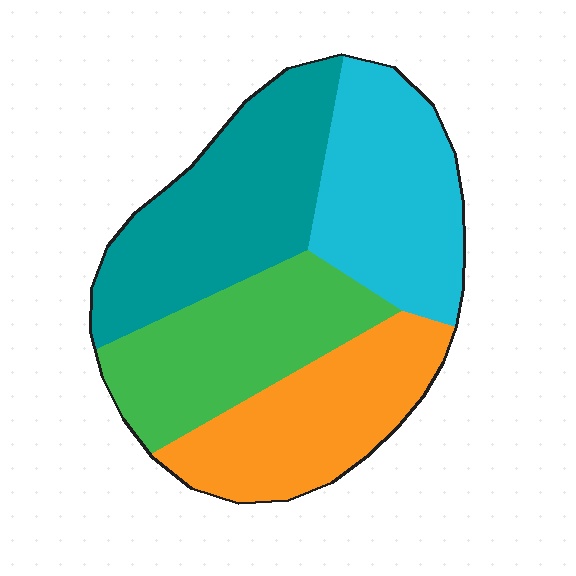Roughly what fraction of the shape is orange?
Orange covers about 25% of the shape.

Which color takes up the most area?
Teal, at roughly 30%.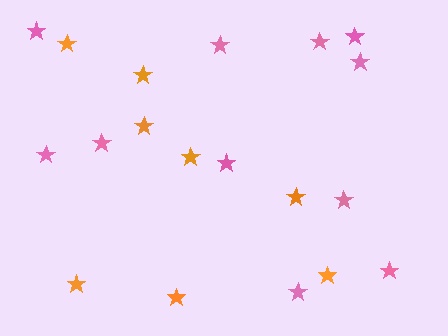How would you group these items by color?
There are 2 groups: one group of orange stars (8) and one group of pink stars (11).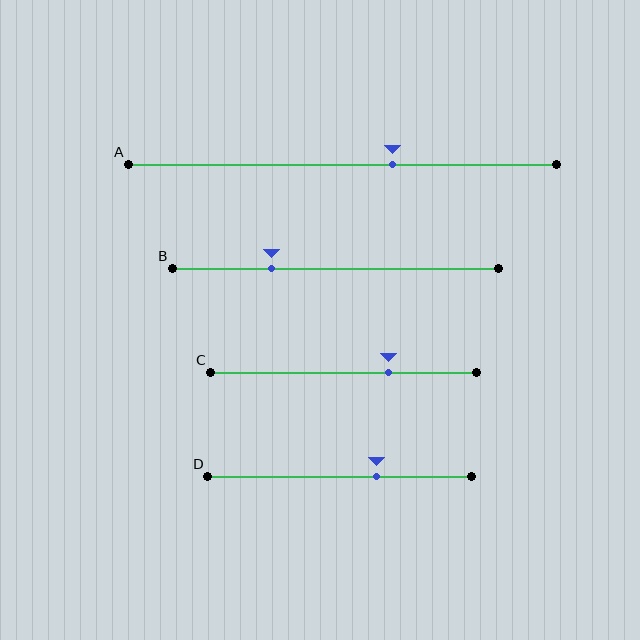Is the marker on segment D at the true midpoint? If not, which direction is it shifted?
No, the marker on segment D is shifted to the right by about 14% of the segment length.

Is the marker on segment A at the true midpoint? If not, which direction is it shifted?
No, the marker on segment A is shifted to the right by about 12% of the segment length.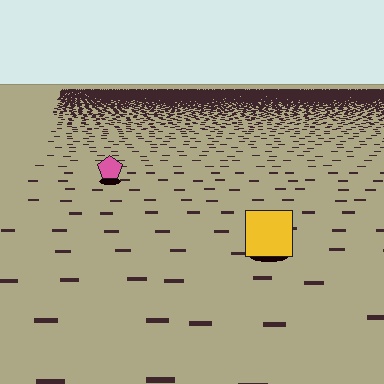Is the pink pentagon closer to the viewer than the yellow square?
No. The yellow square is closer — you can tell from the texture gradient: the ground texture is coarser near it.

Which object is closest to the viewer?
The yellow square is closest. The texture marks near it are larger and more spread out.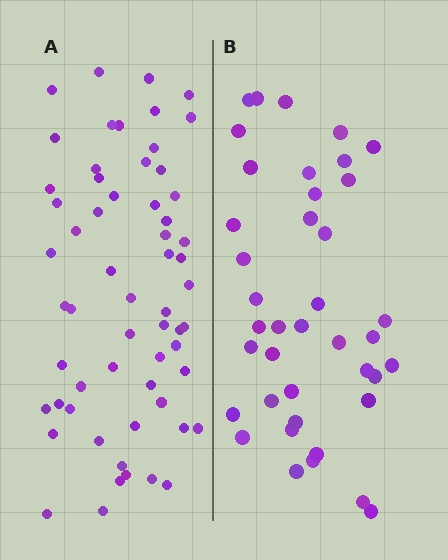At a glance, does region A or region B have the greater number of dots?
Region A (the left region) has more dots.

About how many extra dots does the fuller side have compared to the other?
Region A has approximately 20 more dots than region B.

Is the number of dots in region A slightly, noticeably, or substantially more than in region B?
Region A has substantially more. The ratio is roughly 1.5 to 1.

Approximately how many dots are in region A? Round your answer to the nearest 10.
About 60 dots.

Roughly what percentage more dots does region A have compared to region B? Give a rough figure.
About 50% more.